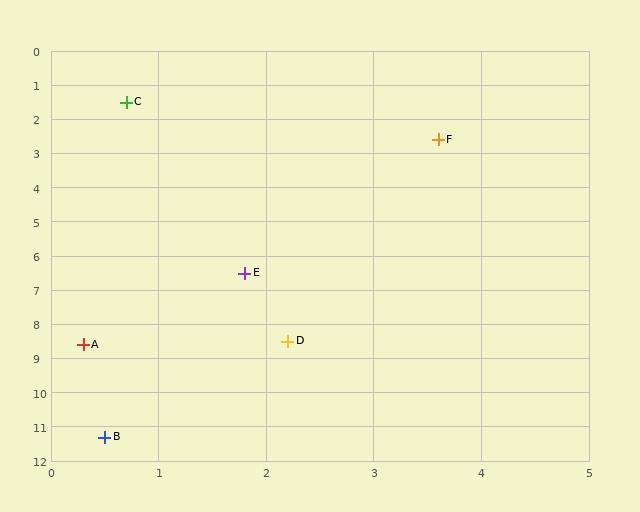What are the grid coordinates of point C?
Point C is at approximately (0.7, 1.5).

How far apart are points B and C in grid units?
Points B and C are about 9.8 grid units apart.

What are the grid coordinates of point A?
Point A is at approximately (0.3, 8.6).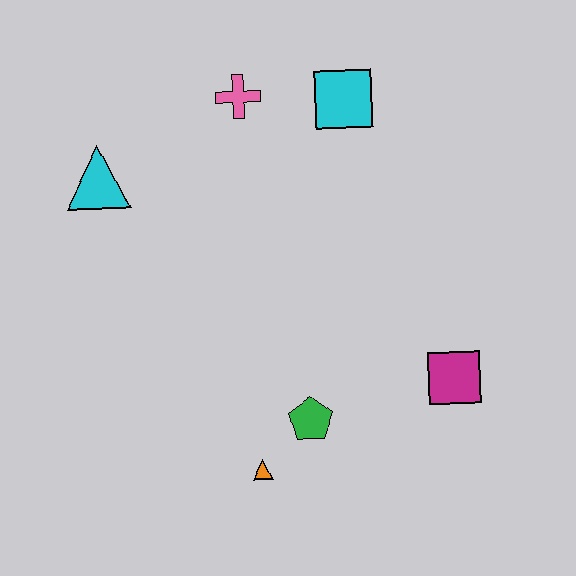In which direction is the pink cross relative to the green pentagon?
The pink cross is above the green pentagon.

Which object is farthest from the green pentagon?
The pink cross is farthest from the green pentagon.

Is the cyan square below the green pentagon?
No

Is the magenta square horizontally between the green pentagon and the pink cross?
No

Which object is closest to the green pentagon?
The orange triangle is closest to the green pentagon.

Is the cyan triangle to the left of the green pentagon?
Yes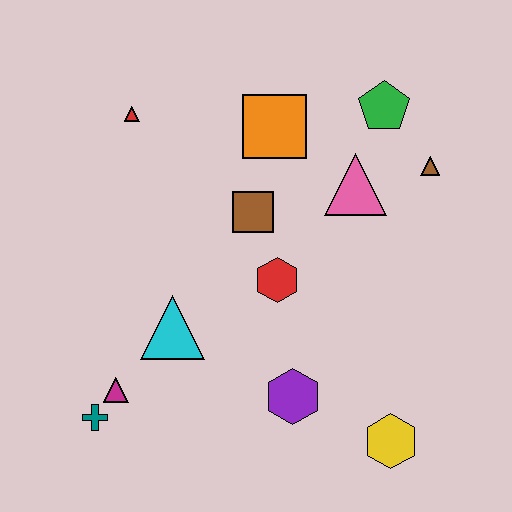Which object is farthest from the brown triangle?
The teal cross is farthest from the brown triangle.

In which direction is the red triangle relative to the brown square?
The red triangle is to the left of the brown square.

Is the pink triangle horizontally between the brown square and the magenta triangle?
No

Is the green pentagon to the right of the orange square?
Yes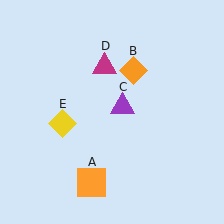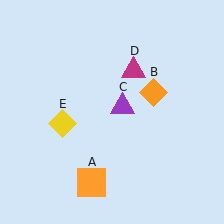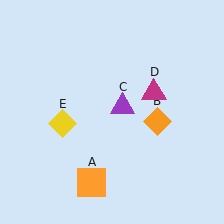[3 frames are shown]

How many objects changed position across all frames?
2 objects changed position: orange diamond (object B), magenta triangle (object D).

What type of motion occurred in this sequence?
The orange diamond (object B), magenta triangle (object D) rotated clockwise around the center of the scene.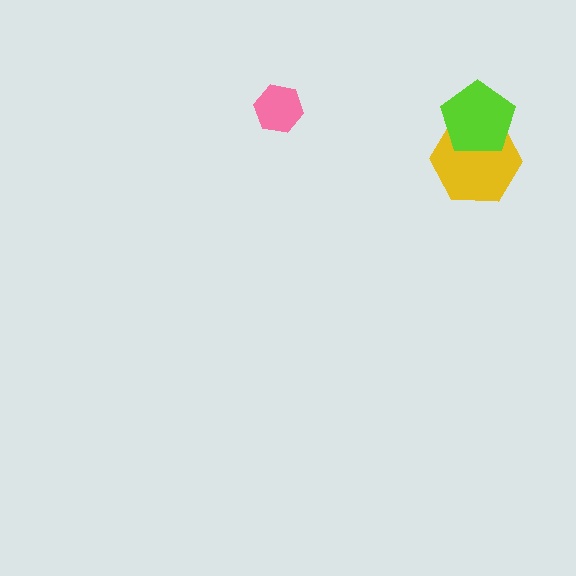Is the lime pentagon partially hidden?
No, no other shape covers it.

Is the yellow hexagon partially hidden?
Yes, it is partially covered by another shape.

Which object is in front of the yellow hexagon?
The lime pentagon is in front of the yellow hexagon.